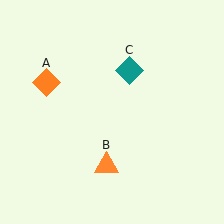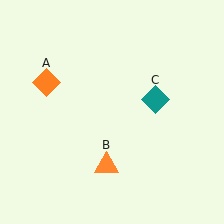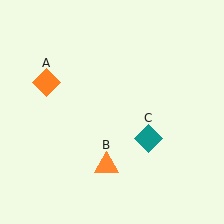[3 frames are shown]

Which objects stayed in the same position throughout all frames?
Orange diamond (object A) and orange triangle (object B) remained stationary.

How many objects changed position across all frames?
1 object changed position: teal diamond (object C).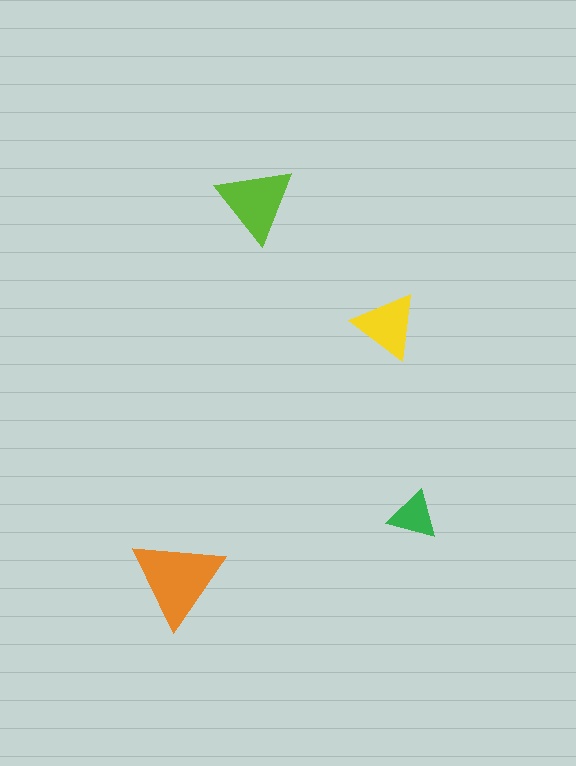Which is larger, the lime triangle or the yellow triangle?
The lime one.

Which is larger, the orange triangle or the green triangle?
The orange one.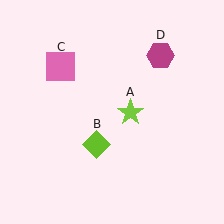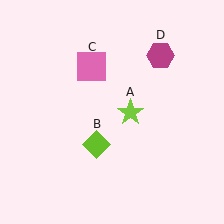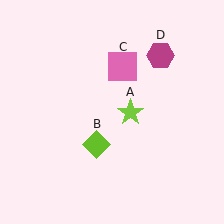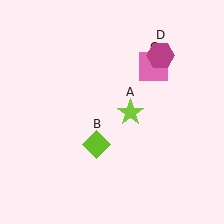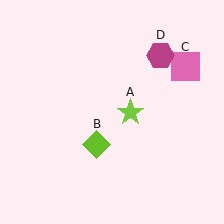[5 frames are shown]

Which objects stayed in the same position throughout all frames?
Lime star (object A) and lime diamond (object B) and magenta hexagon (object D) remained stationary.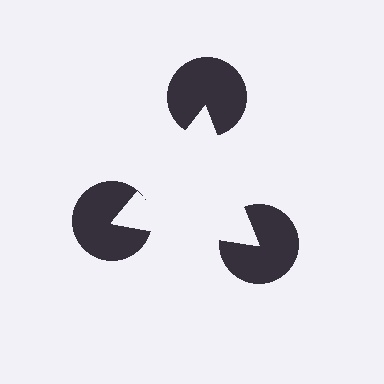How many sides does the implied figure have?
3 sides.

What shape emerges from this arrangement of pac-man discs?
An illusory triangle — its edges are inferred from the aligned wedge cuts in the pac-man discs, not physically drawn.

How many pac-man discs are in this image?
There are 3 — one at each vertex of the illusory triangle.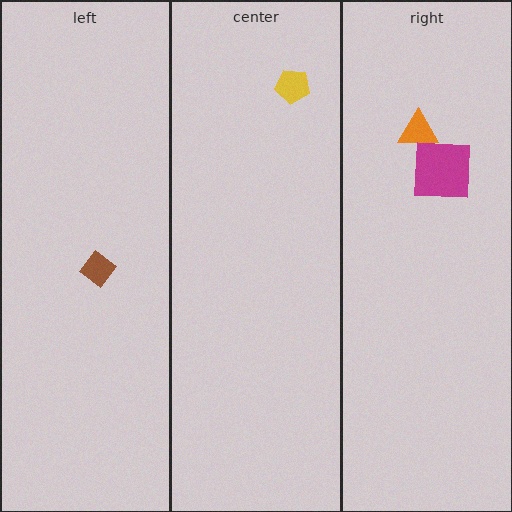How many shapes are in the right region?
2.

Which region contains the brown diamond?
The left region.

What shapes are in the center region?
The yellow pentagon.